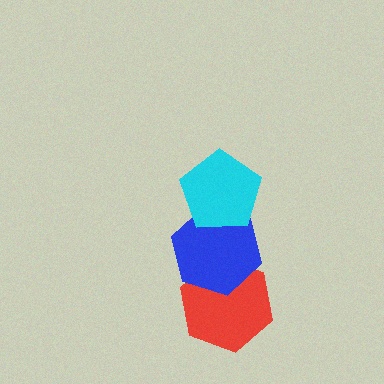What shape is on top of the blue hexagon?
The cyan pentagon is on top of the blue hexagon.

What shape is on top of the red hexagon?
The blue hexagon is on top of the red hexagon.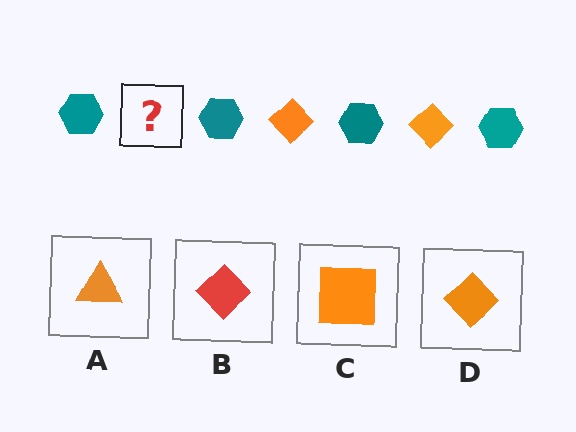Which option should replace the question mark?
Option D.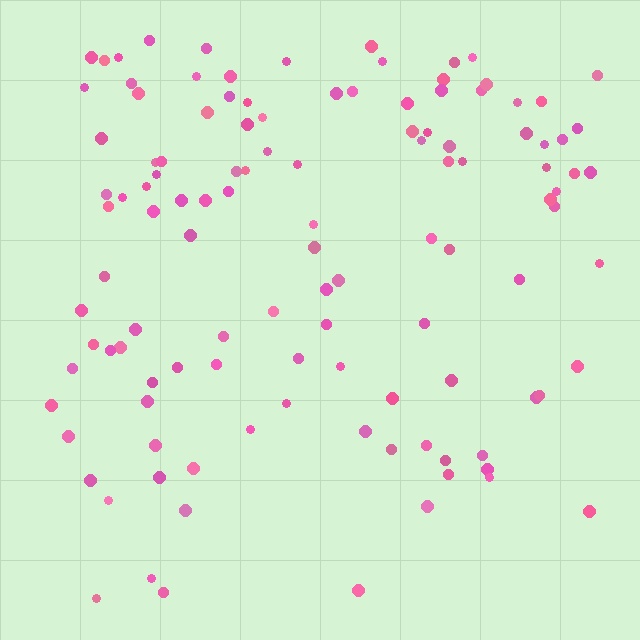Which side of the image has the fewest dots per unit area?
The bottom.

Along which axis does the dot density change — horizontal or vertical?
Vertical.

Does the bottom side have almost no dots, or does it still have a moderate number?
Still a moderate number, just noticeably fewer than the top.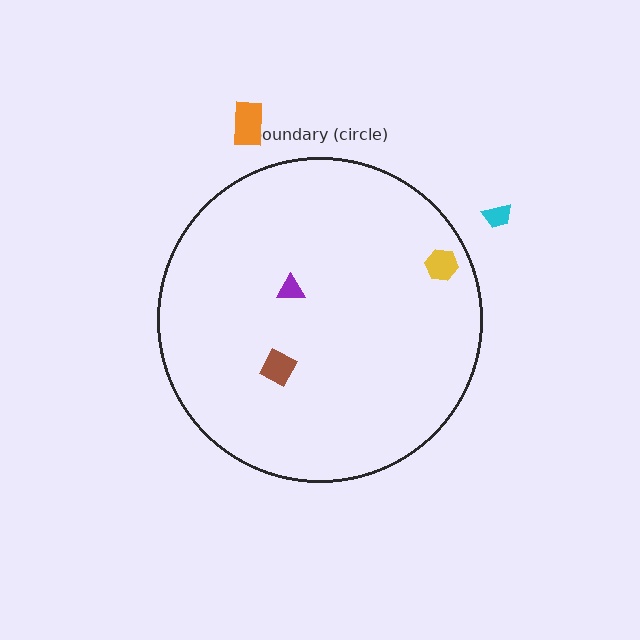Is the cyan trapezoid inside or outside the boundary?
Outside.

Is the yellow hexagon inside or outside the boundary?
Inside.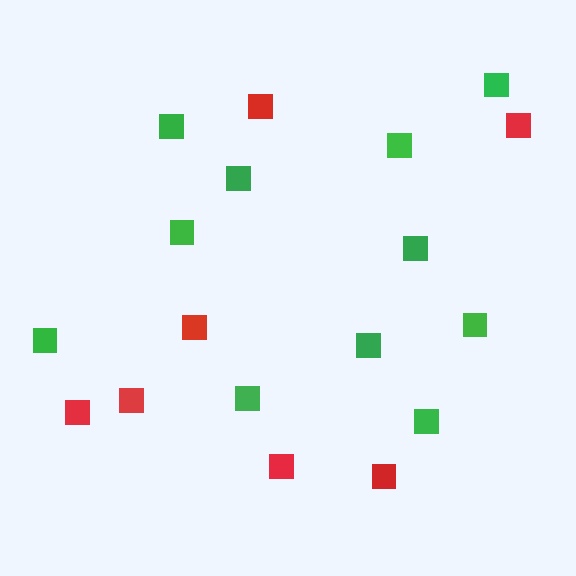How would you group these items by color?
There are 2 groups: one group of red squares (7) and one group of green squares (11).